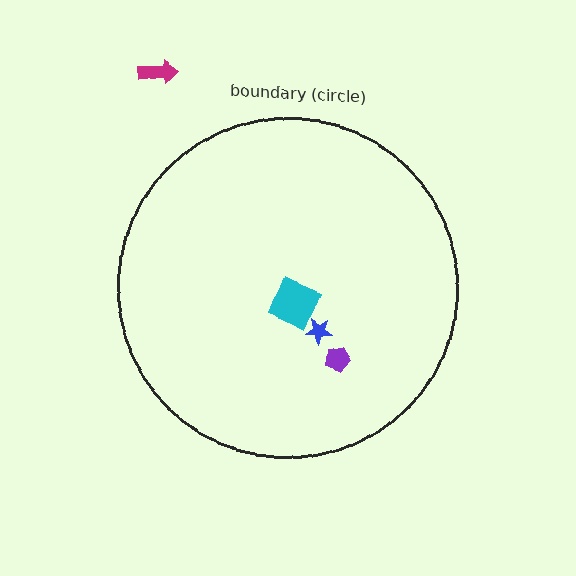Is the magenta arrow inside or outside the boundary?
Outside.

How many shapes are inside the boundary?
3 inside, 1 outside.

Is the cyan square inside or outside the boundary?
Inside.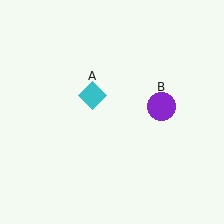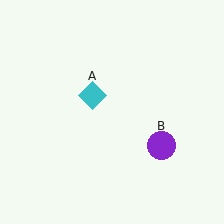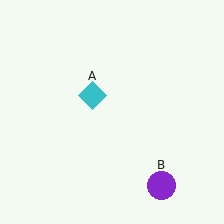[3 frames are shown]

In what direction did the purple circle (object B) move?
The purple circle (object B) moved down.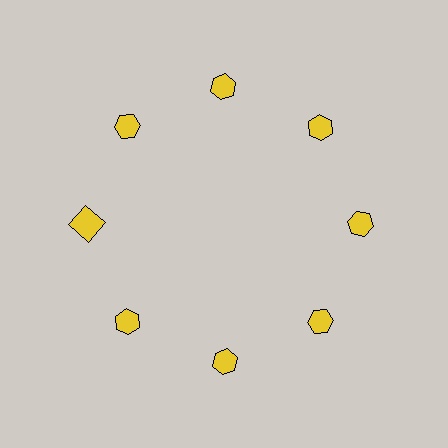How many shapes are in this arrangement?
There are 8 shapes arranged in a ring pattern.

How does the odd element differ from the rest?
It has a different shape: square instead of hexagon.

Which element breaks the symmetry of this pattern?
The yellow square at roughly the 9 o'clock position breaks the symmetry. All other shapes are yellow hexagons.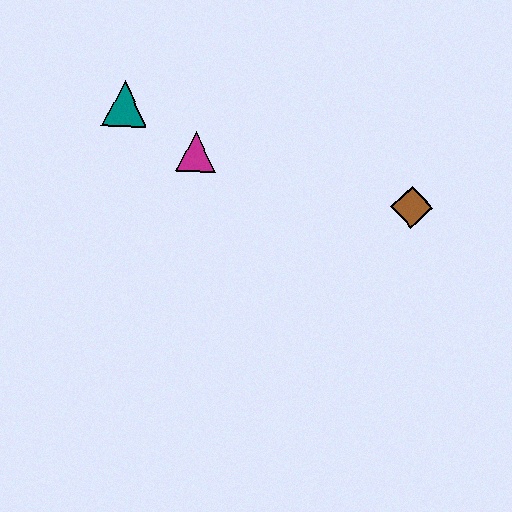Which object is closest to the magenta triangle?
The teal triangle is closest to the magenta triangle.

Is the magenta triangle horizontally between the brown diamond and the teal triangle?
Yes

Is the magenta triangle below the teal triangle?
Yes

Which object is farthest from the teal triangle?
The brown diamond is farthest from the teal triangle.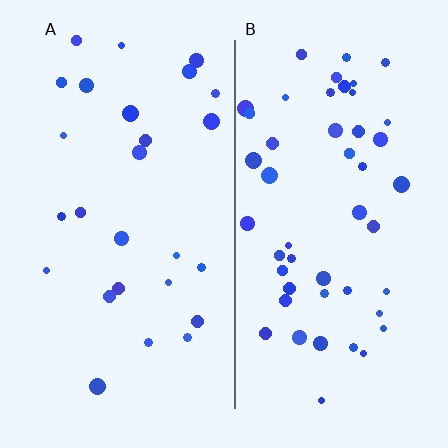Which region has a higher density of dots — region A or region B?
B (the right).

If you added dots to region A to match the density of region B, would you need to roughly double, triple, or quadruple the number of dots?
Approximately double.